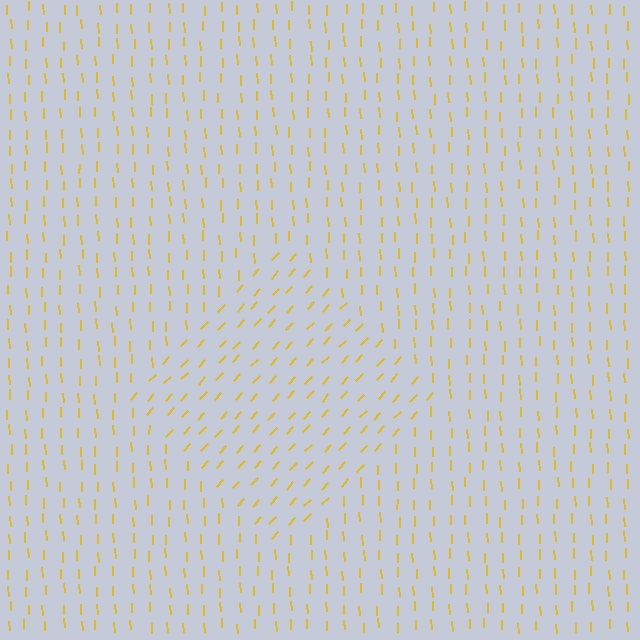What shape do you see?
I see a diamond.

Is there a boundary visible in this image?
Yes, there is a texture boundary formed by a change in line orientation.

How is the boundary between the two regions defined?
The boundary is defined purely by a change in line orientation (approximately 45 degrees difference). All lines are the same color and thickness.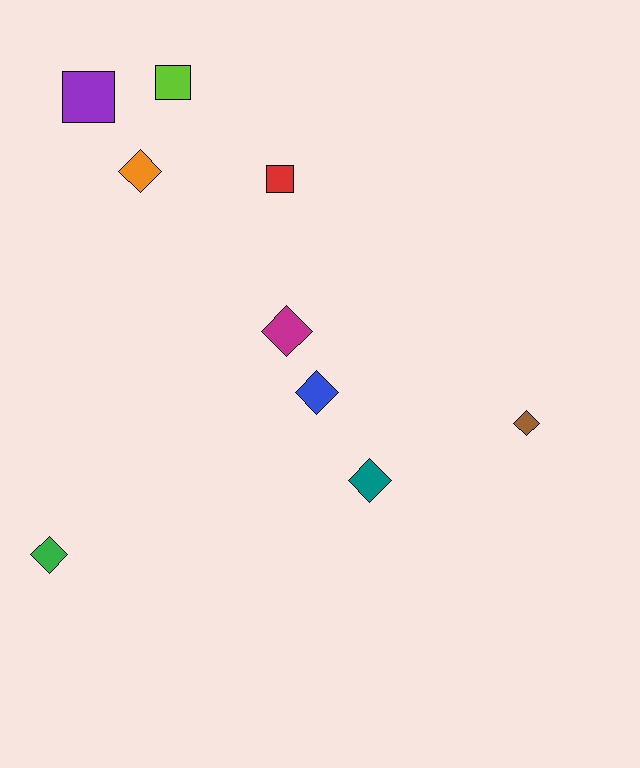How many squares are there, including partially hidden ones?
There are 3 squares.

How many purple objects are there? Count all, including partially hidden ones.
There is 1 purple object.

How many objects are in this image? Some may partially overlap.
There are 9 objects.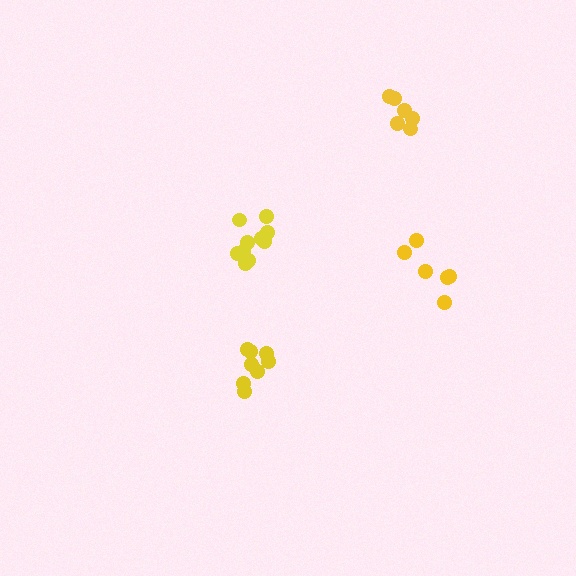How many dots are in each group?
Group 1: 8 dots, Group 2: 6 dots, Group 3: 6 dots, Group 4: 11 dots (31 total).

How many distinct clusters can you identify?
There are 4 distinct clusters.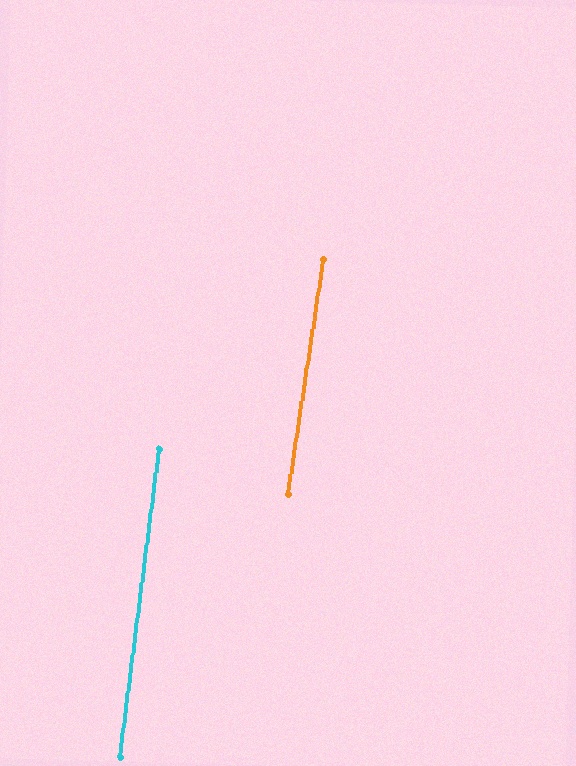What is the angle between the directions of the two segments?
Approximately 1 degree.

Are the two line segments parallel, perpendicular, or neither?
Parallel — their directions differ by only 1.4°.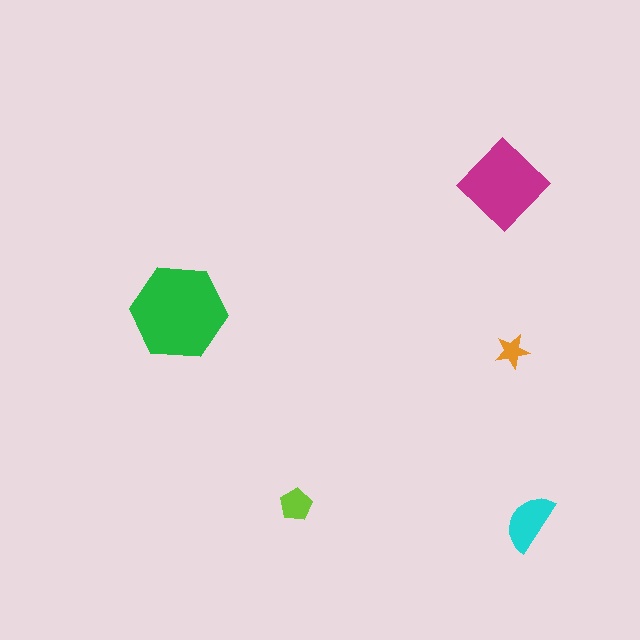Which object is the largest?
The green hexagon.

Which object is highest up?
The magenta diamond is topmost.